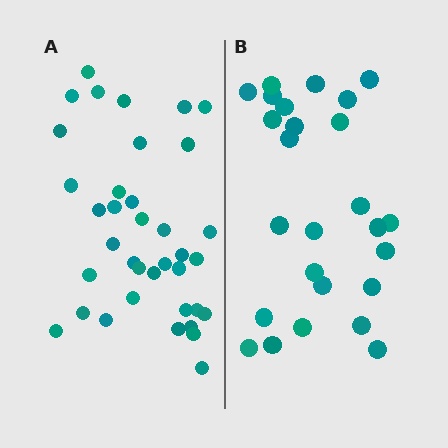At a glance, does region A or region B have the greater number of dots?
Region A (the left region) has more dots.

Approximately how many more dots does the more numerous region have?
Region A has roughly 12 or so more dots than region B.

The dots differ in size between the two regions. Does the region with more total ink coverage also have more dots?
No. Region B has more total ink coverage because its dots are larger, but region A actually contains more individual dots. Total area can be misleading — the number of items is what matters here.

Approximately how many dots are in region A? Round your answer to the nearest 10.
About 40 dots. (The exact count is 37, which rounds to 40.)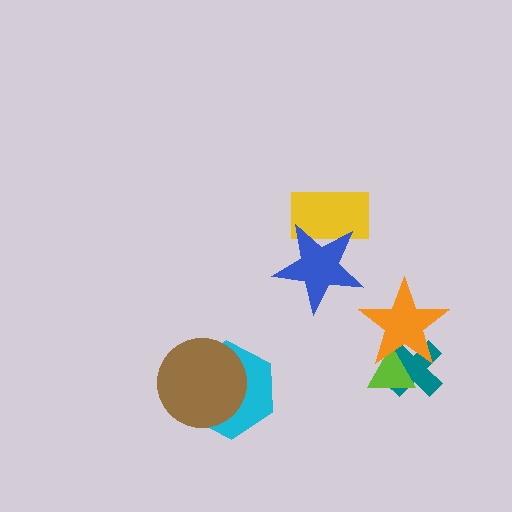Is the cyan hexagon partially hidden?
Yes, it is partially covered by another shape.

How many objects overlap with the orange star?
2 objects overlap with the orange star.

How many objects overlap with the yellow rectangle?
1 object overlaps with the yellow rectangle.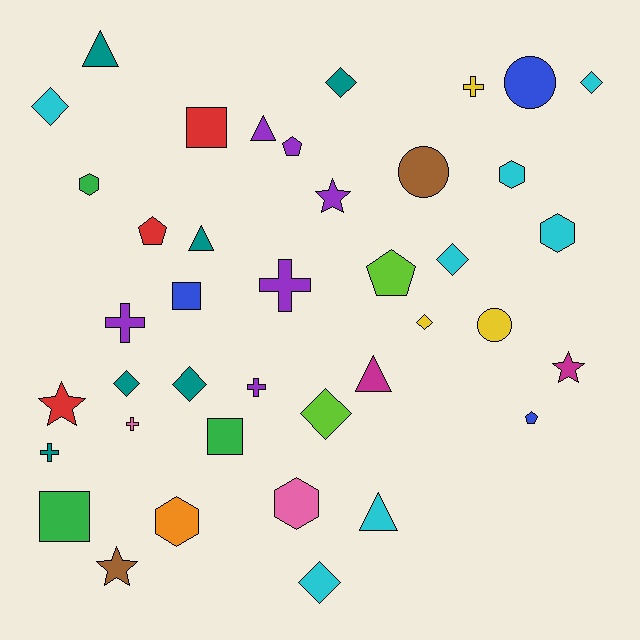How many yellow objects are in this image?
There are 3 yellow objects.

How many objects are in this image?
There are 40 objects.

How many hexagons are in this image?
There are 5 hexagons.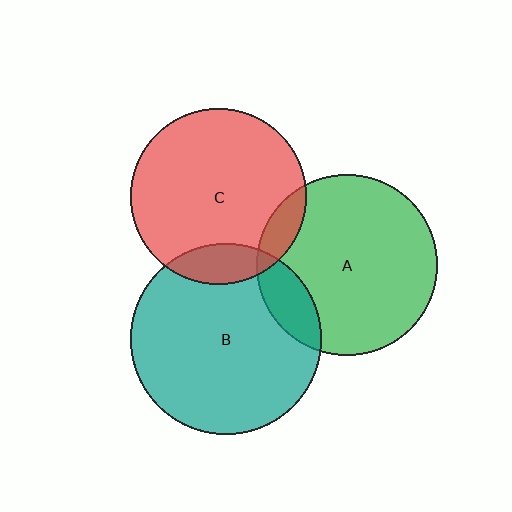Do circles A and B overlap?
Yes.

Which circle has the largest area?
Circle B (teal).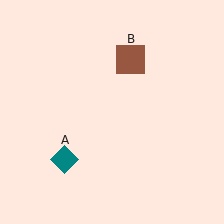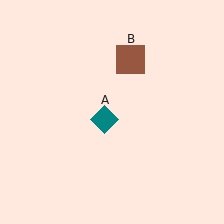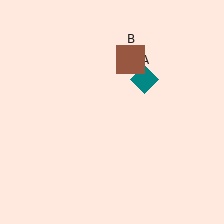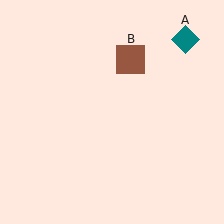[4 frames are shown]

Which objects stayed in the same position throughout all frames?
Brown square (object B) remained stationary.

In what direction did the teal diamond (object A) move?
The teal diamond (object A) moved up and to the right.